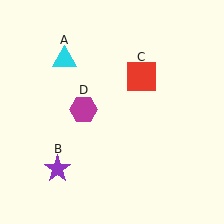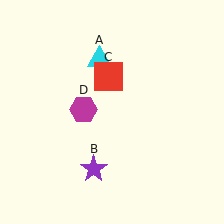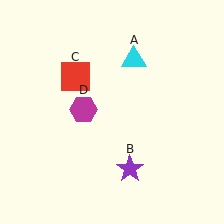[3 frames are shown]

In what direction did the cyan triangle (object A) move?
The cyan triangle (object A) moved right.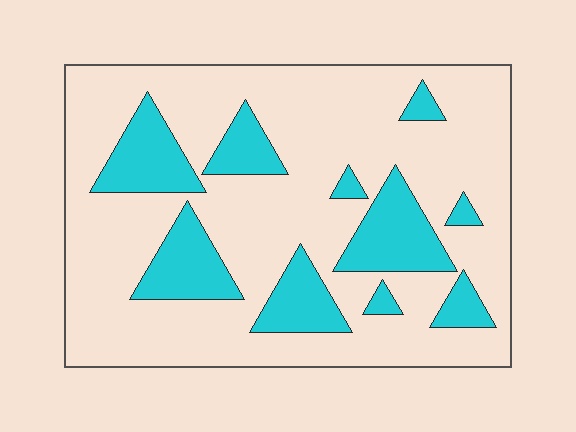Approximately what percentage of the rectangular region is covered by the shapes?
Approximately 25%.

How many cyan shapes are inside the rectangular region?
10.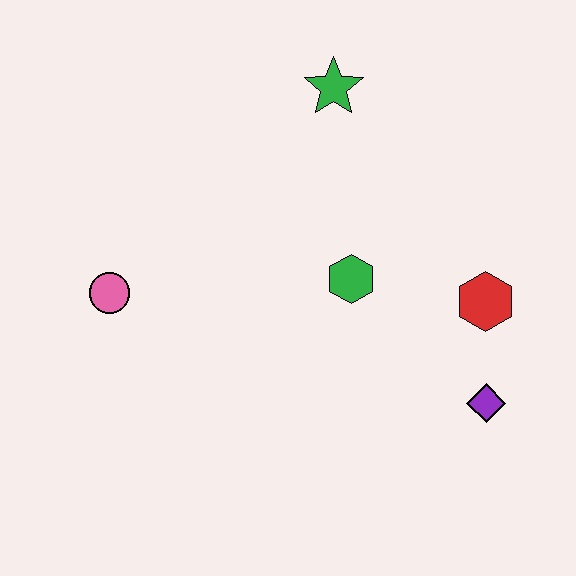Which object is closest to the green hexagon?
The red hexagon is closest to the green hexagon.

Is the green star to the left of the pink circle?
No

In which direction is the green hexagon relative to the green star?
The green hexagon is below the green star.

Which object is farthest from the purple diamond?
The pink circle is farthest from the purple diamond.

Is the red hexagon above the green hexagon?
No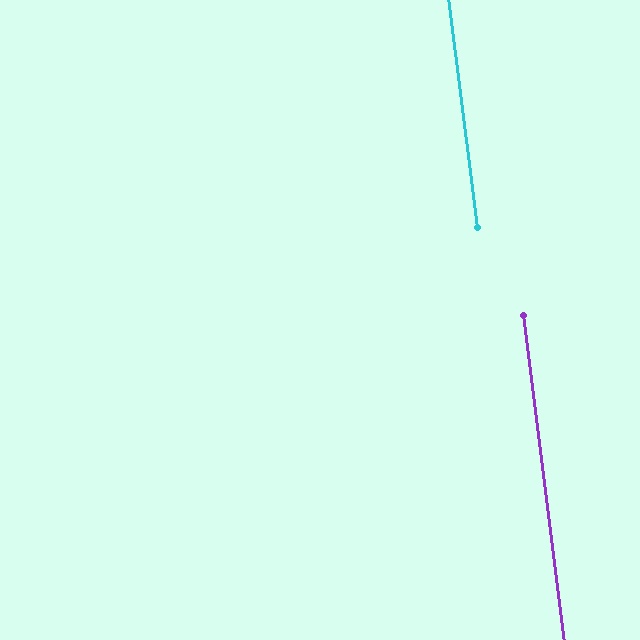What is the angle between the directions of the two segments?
Approximately 0 degrees.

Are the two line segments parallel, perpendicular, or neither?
Parallel — their directions differ by only 0.2°.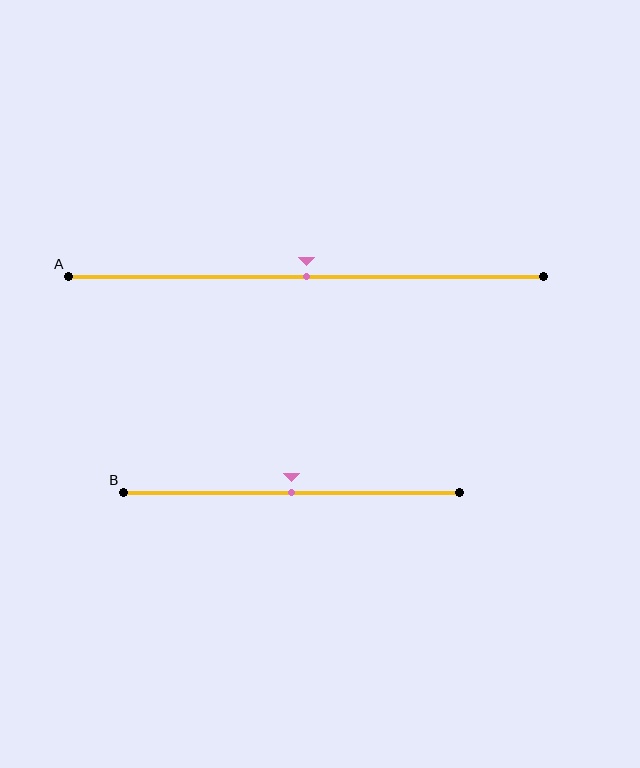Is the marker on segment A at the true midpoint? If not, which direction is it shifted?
Yes, the marker on segment A is at the true midpoint.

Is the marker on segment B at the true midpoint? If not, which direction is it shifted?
Yes, the marker on segment B is at the true midpoint.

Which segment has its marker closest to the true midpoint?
Segment A has its marker closest to the true midpoint.